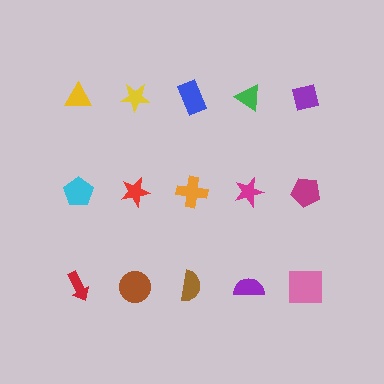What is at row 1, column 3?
A blue rectangle.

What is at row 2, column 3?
An orange cross.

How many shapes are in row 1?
5 shapes.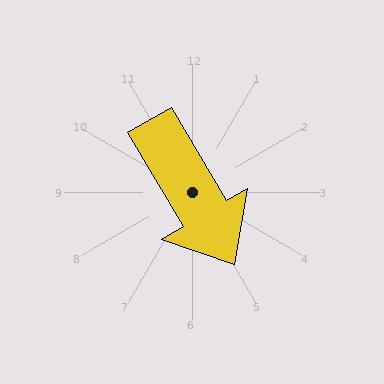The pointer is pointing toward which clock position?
Roughly 5 o'clock.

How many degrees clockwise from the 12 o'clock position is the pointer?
Approximately 150 degrees.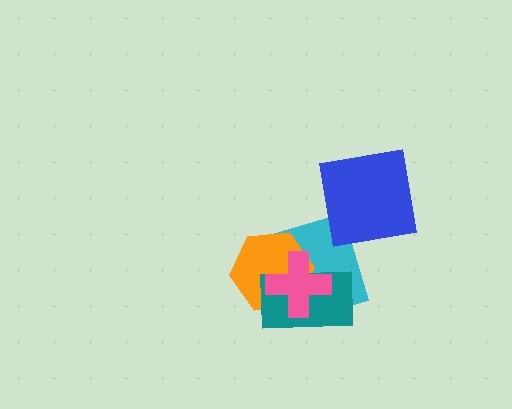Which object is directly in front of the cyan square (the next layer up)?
The orange hexagon is directly in front of the cyan square.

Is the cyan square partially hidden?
Yes, it is partially covered by another shape.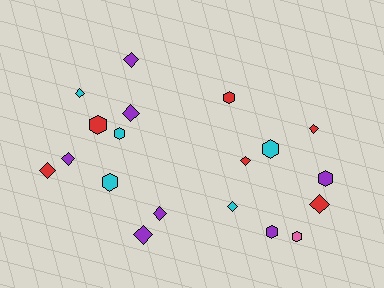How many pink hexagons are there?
There is 1 pink hexagon.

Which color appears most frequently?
Purple, with 7 objects.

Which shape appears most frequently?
Diamond, with 11 objects.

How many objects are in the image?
There are 19 objects.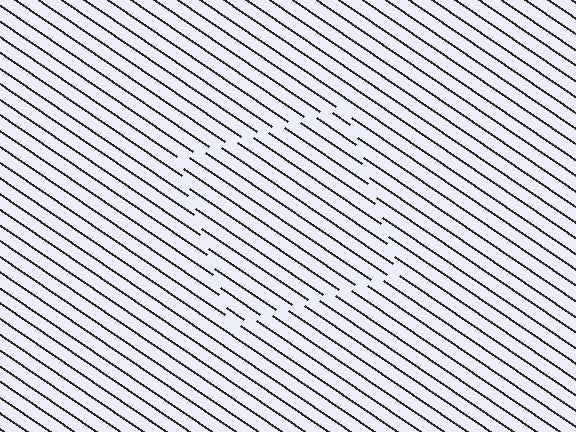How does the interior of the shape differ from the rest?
The interior of the shape contains the same grating, shifted by half a period — the contour is defined by the phase discontinuity where line-ends from the inner and outer gratings abut.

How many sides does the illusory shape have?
4 sides — the line-ends trace a square.